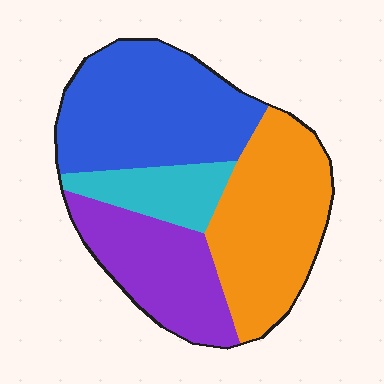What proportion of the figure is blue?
Blue takes up about one third (1/3) of the figure.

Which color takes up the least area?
Cyan, at roughly 10%.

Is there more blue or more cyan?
Blue.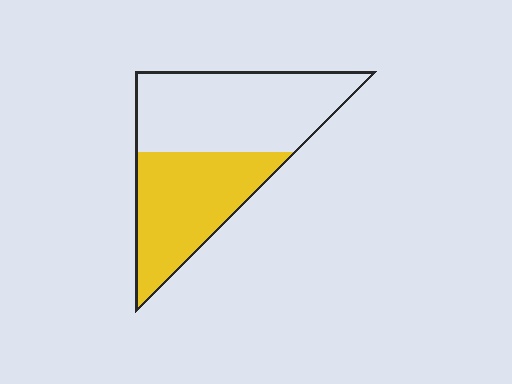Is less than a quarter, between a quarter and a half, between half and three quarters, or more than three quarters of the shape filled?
Between a quarter and a half.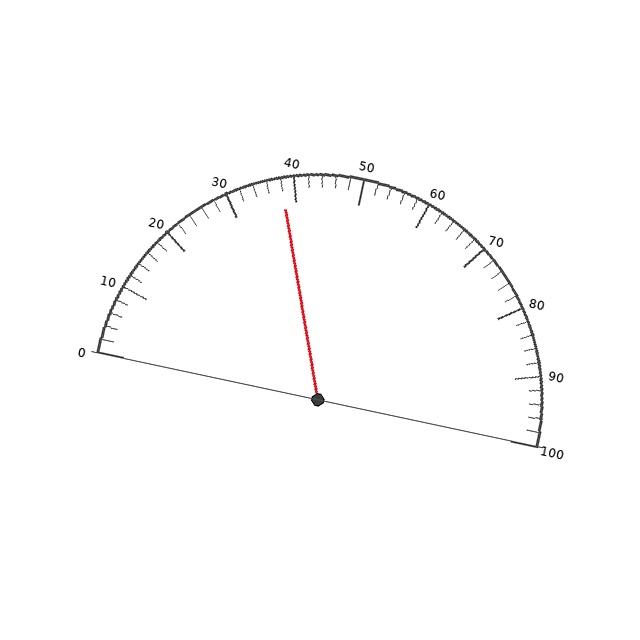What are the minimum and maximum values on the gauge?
The gauge ranges from 0 to 100.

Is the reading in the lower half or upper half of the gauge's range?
The reading is in the lower half of the range (0 to 100).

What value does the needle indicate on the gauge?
The needle indicates approximately 38.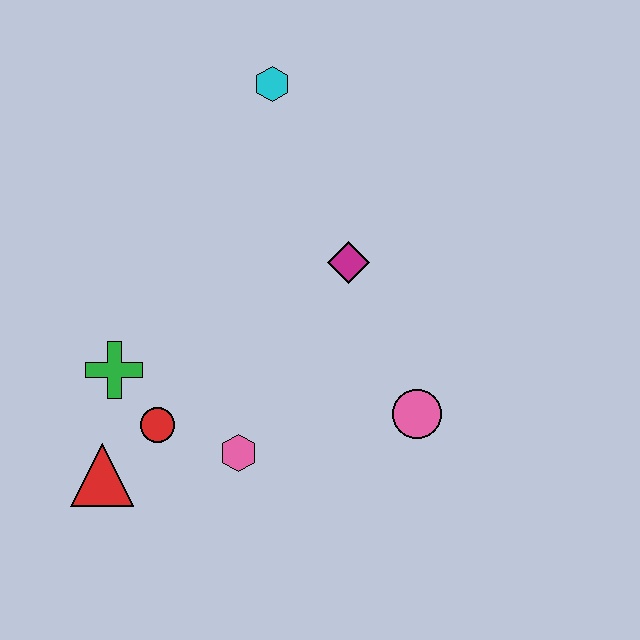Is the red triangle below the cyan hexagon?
Yes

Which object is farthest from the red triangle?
The cyan hexagon is farthest from the red triangle.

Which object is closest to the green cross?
The red circle is closest to the green cross.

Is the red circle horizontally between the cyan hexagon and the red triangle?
Yes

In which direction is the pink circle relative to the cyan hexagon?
The pink circle is below the cyan hexagon.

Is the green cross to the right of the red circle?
No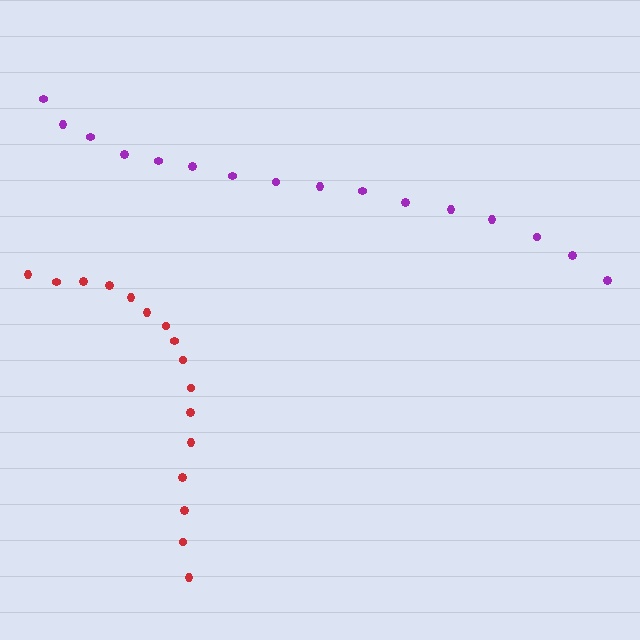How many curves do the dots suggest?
There are 2 distinct paths.